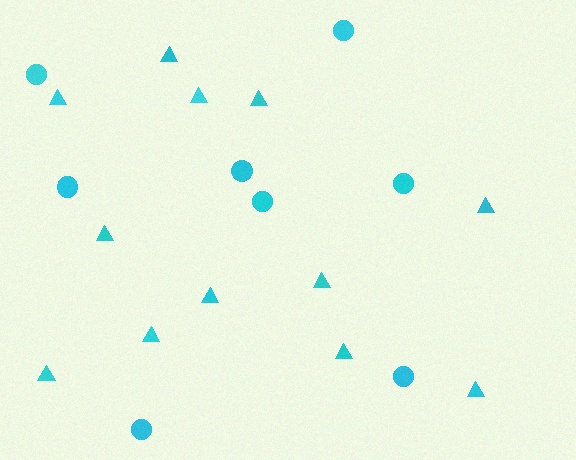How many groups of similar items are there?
There are 2 groups: one group of triangles (12) and one group of circles (8).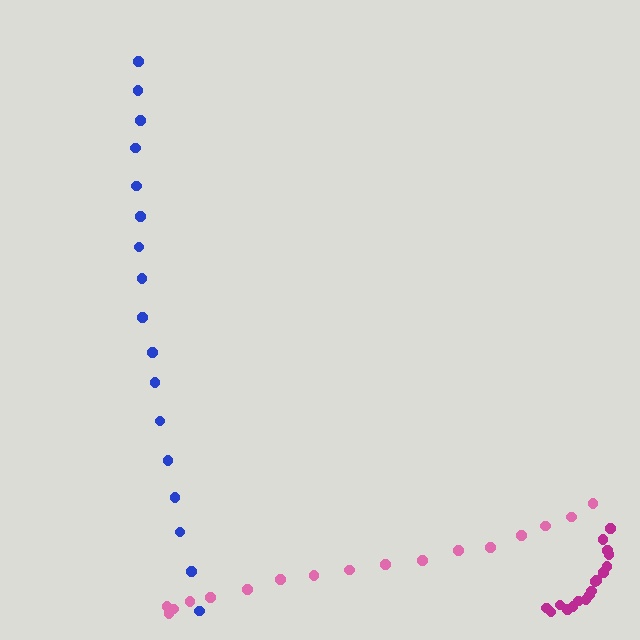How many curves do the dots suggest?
There are 3 distinct paths.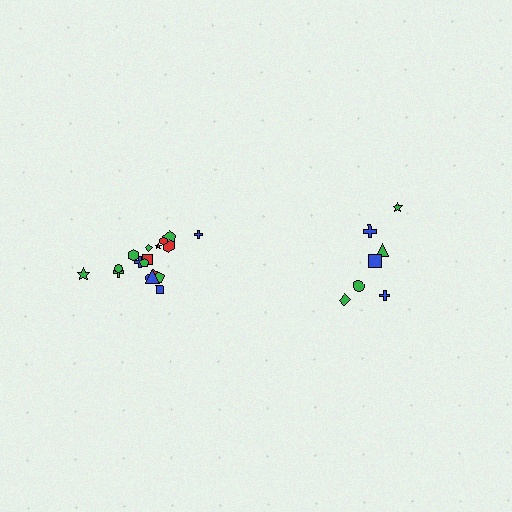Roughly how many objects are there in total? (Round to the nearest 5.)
Roughly 25 objects in total.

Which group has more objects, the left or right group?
The left group.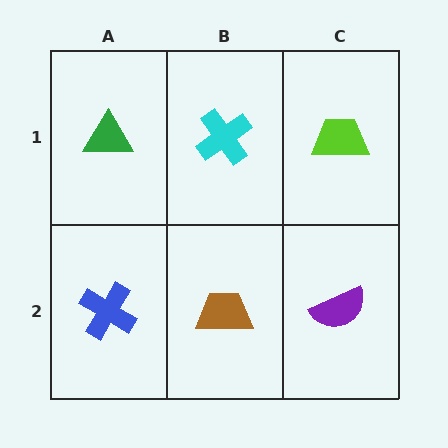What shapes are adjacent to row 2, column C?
A lime trapezoid (row 1, column C), a brown trapezoid (row 2, column B).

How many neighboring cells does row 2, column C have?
2.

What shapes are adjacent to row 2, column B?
A cyan cross (row 1, column B), a blue cross (row 2, column A), a purple semicircle (row 2, column C).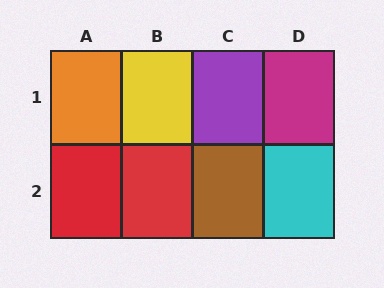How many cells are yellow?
1 cell is yellow.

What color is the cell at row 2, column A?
Red.